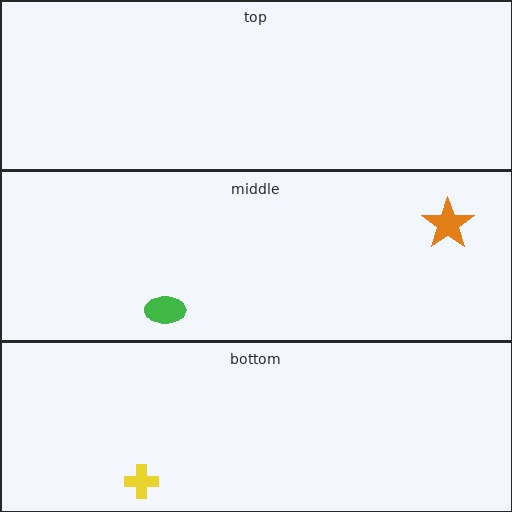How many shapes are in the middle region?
2.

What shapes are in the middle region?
The orange star, the green ellipse.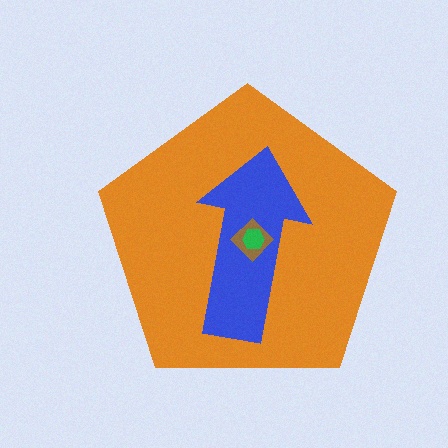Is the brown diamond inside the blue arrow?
Yes.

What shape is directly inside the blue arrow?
The brown diamond.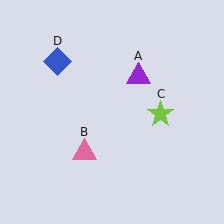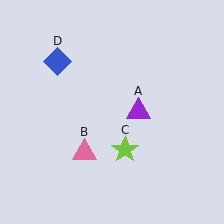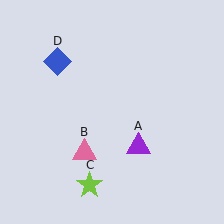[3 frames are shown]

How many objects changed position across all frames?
2 objects changed position: purple triangle (object A), lime star (object C).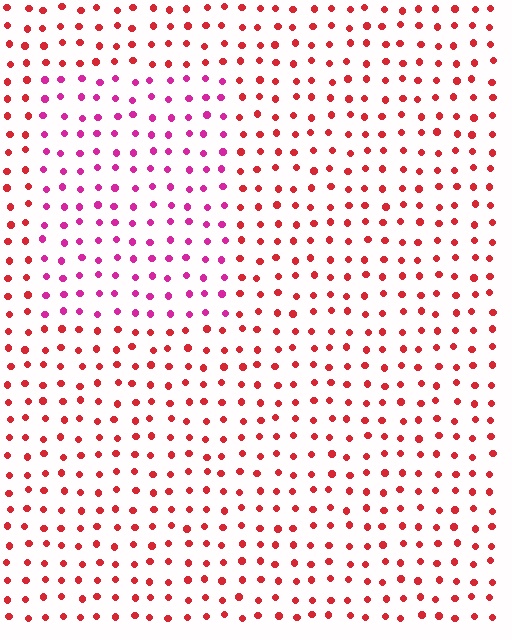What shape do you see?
I see a rectangle.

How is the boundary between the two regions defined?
The boundary is defined purely by a slight shift in hue (about 38 degrees). Spacing, size, and orientation are identical on both sides.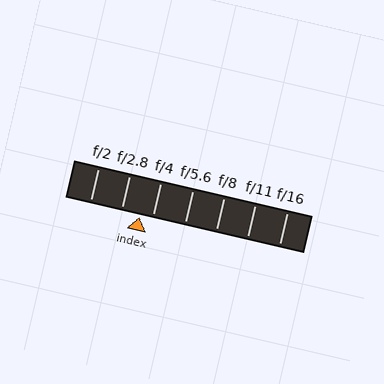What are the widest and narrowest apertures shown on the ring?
The widest aperture shown is f/2 and the narrowest is f/16.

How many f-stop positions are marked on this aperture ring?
There are 7 f-stop positions marked.